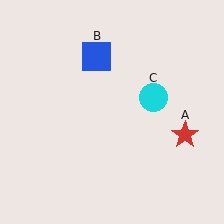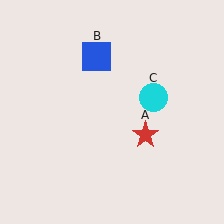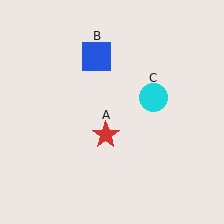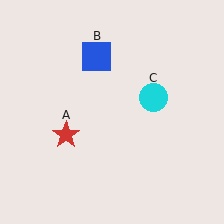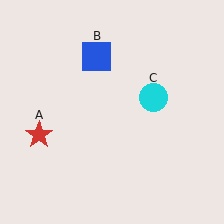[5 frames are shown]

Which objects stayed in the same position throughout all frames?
Blue square (object B) and cyan circle (object C) remained stationary.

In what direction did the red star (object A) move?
The red star (object A) moved left.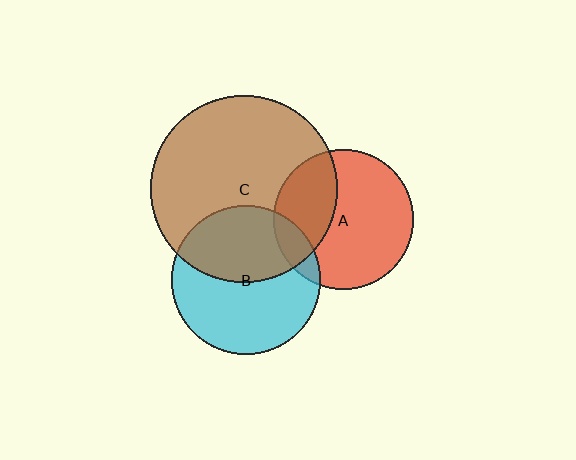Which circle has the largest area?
Circle C (brown).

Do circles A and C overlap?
Yes.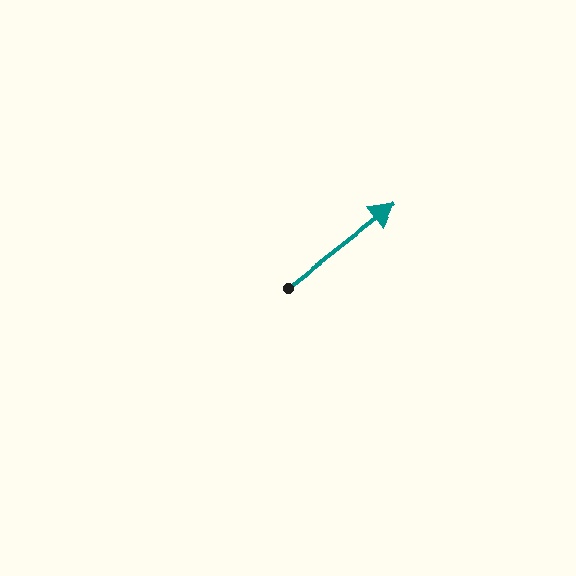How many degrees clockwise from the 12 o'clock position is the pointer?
Approximately 52 degrees.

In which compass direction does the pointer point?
Northeast.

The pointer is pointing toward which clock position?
Roughly 2 o'clock.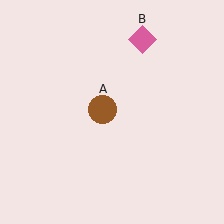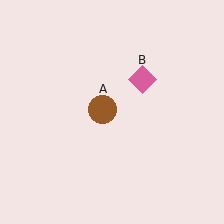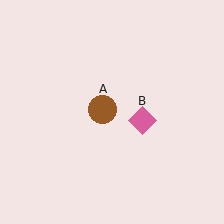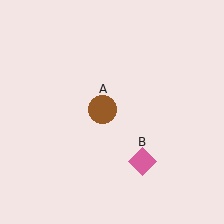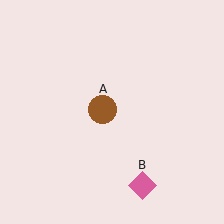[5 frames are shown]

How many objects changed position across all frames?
1 object changed position: pink diamond (object B).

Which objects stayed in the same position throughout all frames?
Brown circle (object A) remained stationary.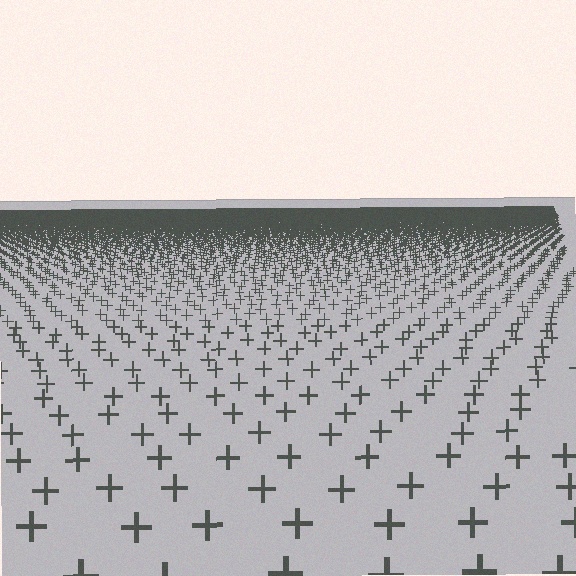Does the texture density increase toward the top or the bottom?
Density increases toward the top.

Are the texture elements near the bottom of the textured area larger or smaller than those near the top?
Larger. Near the bottom, elements are closer to the viewer and appear at a bigger on-screen size.